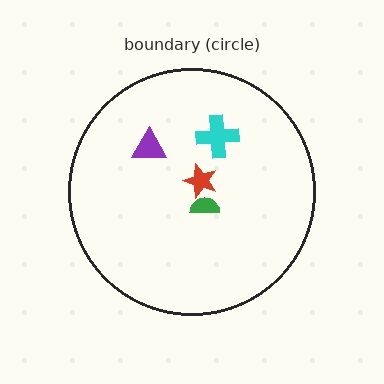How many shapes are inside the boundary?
4 inside, 0 outside.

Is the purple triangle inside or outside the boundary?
Inside.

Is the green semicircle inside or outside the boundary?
Inside.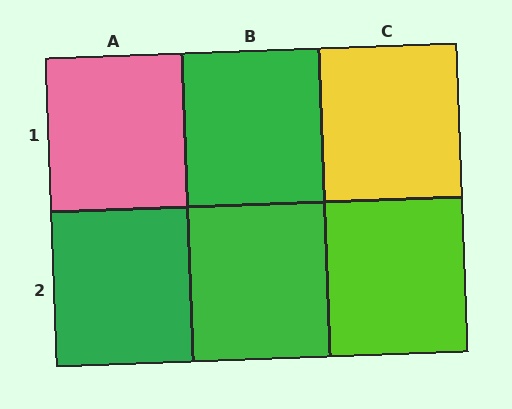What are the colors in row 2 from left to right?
Green, green, lime.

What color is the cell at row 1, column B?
Green.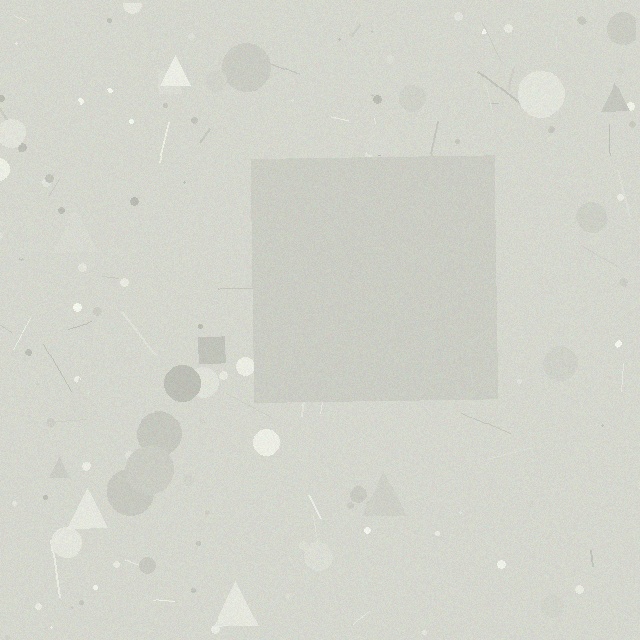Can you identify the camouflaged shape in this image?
The camouflaged shape is a square.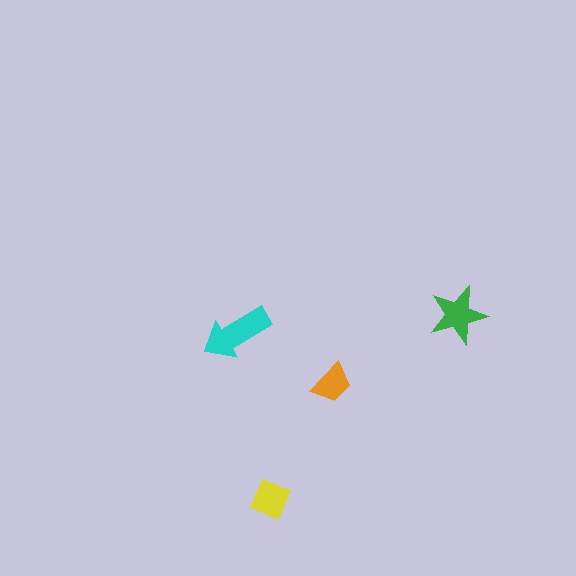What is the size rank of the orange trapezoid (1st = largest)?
4th.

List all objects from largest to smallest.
The cyan arrow, the green star, the yellow square, the orange trapezoid.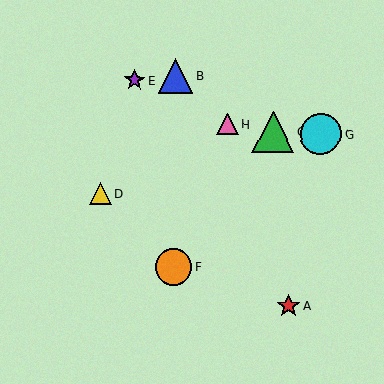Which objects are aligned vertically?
Objects B, F are aligned vertically.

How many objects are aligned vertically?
2 objects (B, F) are aligned vertically.